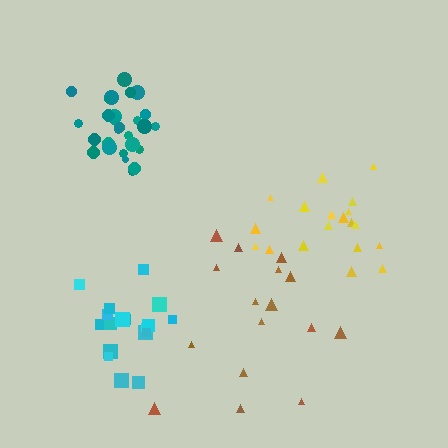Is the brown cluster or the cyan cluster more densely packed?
Cyan.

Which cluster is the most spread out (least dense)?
Brown.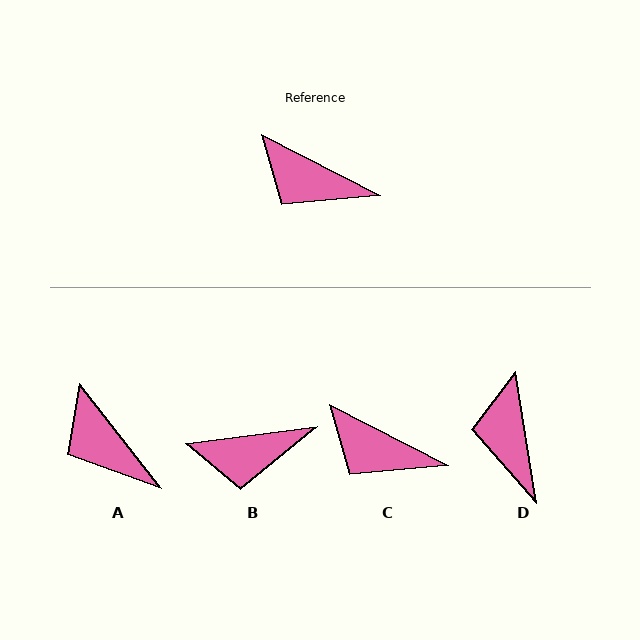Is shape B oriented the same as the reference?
No, it is off by about 34 degrees.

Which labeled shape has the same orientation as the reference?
C.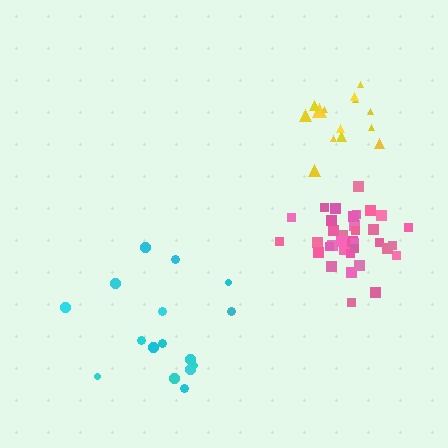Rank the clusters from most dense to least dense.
pink, yellow, cyan.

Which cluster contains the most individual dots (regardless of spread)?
Pink (35).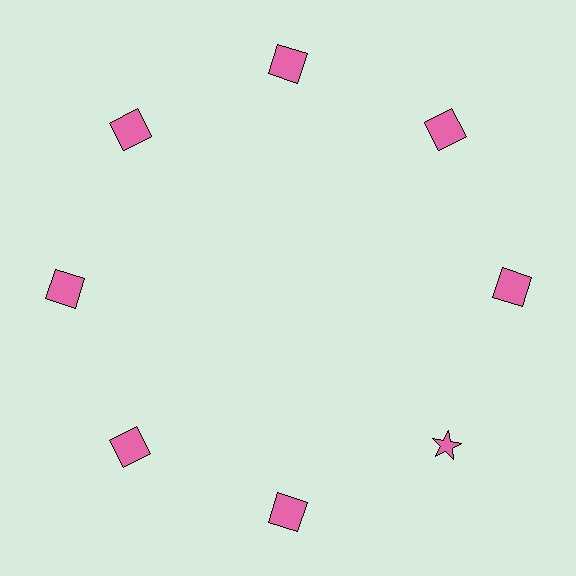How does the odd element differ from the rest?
It has a different shape: star instead of square.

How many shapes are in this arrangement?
There are 8 shapes arranged in a ring pattern.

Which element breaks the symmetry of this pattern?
The pink star at roughly the 4 o'clock position breaks the symmetry. All other shapes are pink squares.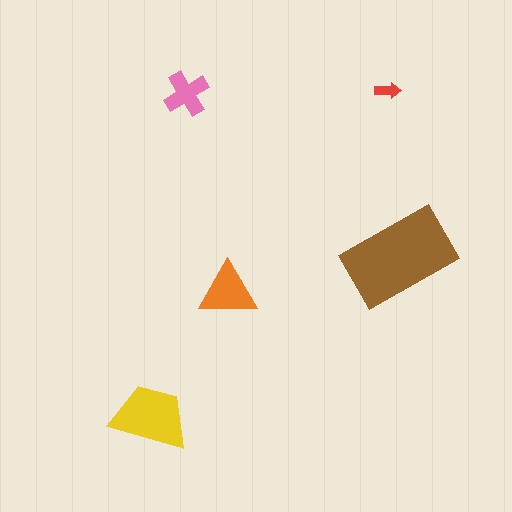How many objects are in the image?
There are 5 objects in the image.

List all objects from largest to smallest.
The brown rectangle, the yellow trapezoid, the orange triangle, the pink cross, the red arrow.